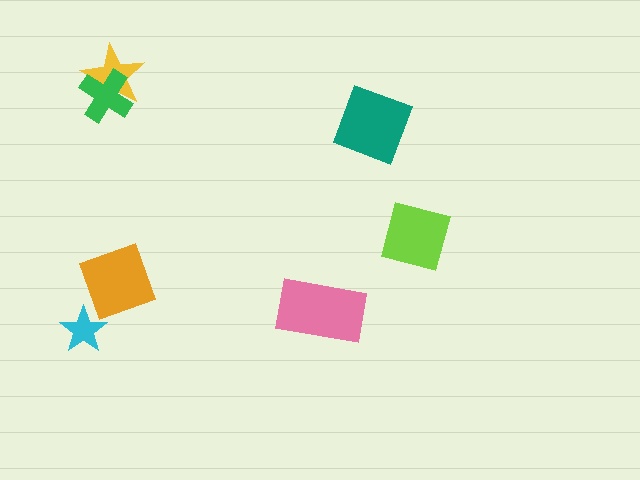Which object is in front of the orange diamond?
The cyan star is in front of the orange diamond.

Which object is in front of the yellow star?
The green cross is in front of the yellow star.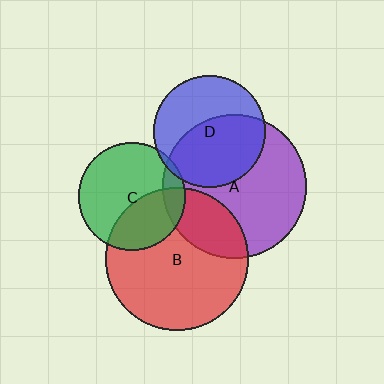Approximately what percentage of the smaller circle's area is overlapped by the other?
Approximately 55%.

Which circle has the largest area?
Circle A (purple).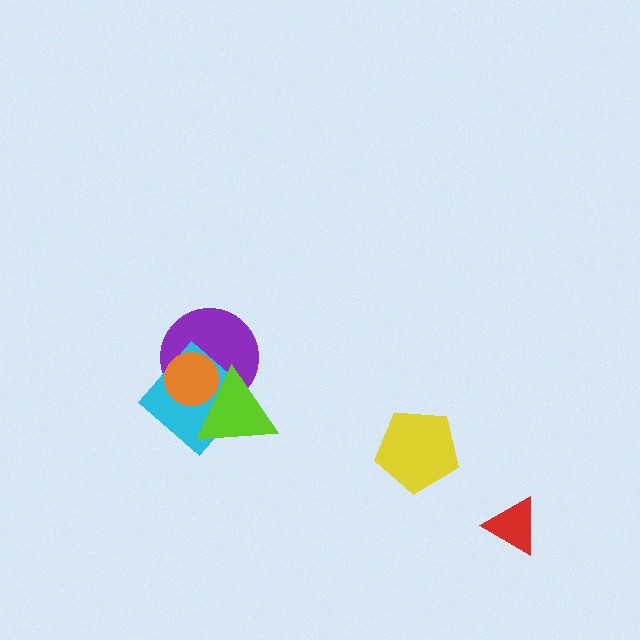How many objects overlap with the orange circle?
3 objects overlap with the orange circle.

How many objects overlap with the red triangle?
0 objects overlap with the red triangle.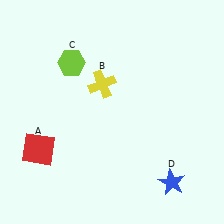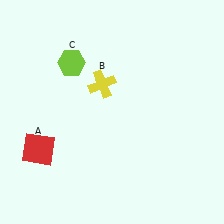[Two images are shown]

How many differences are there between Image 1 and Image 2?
There is 1 difference between the two images.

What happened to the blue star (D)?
The blue star (D) was removed in Image 2. It was in the bottom-right area of Image 1.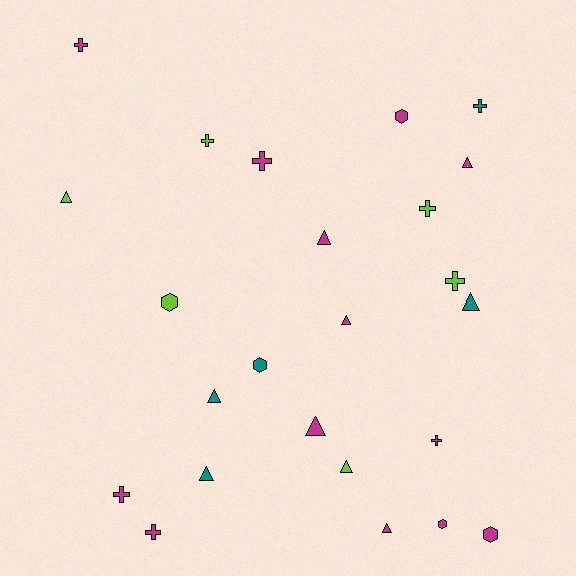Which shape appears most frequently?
Triangle, with 10 objects.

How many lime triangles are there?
There are 2 lime triangles.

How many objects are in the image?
There are 24 objects.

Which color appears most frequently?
Magenta, with 13 objects.